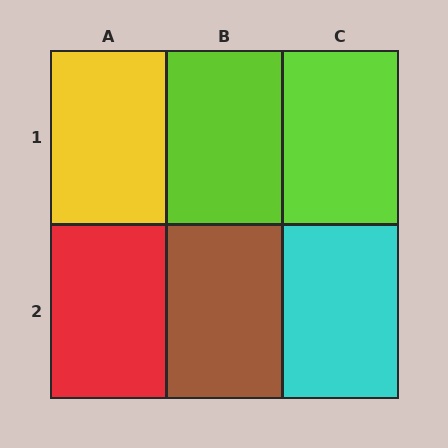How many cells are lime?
2 cells are lime.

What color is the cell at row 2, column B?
Brown.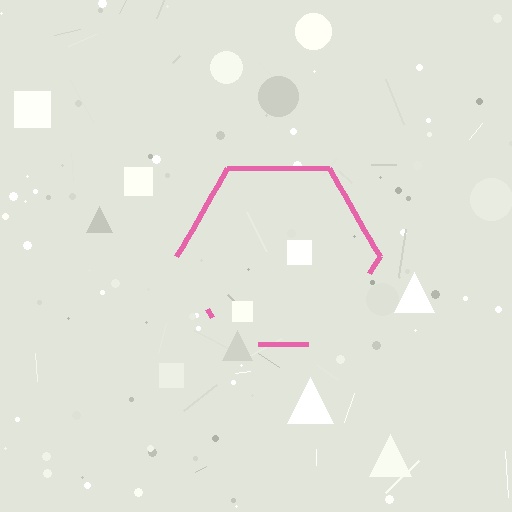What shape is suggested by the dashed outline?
The dashed outline suggests a hexagon.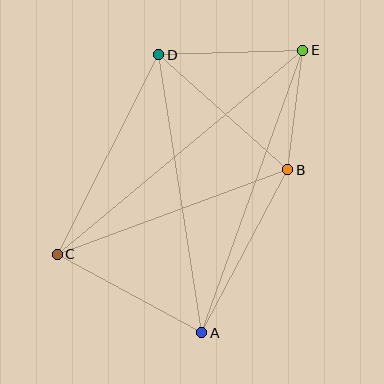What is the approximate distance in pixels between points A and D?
The distance between A and D is approximately 281 pixels.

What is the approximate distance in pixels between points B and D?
The distance between B and D is approximately 173 pixels.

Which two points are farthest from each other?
Points C and E are farthest from each other.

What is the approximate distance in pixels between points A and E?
The distance between A and E is approximately 300 pixels.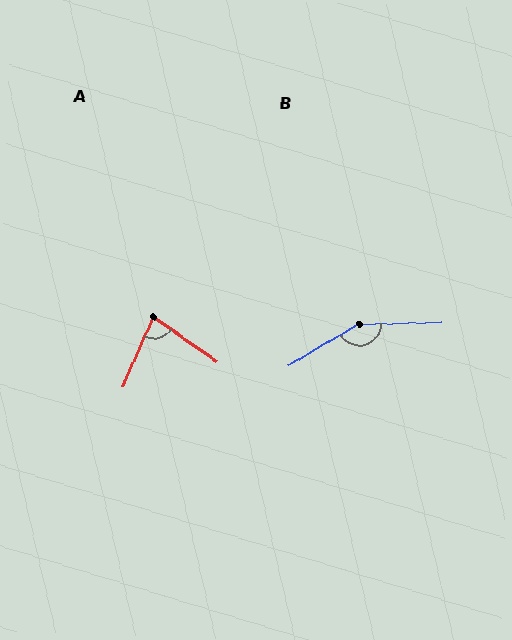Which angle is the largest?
B, at approximately 150 degrees.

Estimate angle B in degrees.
Approximately 150 degrees.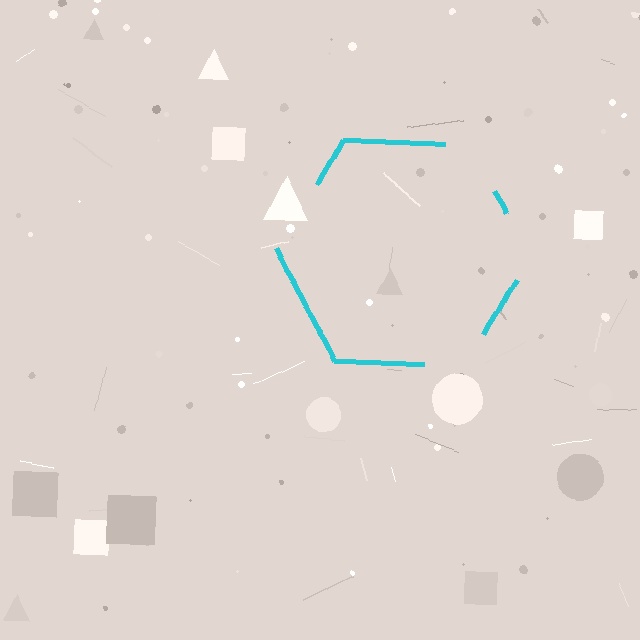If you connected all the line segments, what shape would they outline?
They would outline a hexagon.